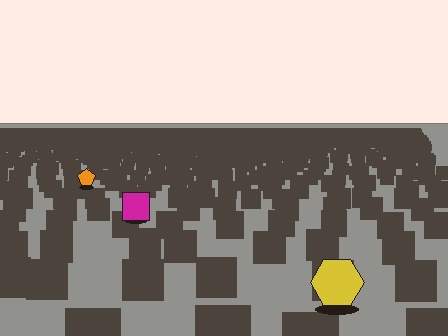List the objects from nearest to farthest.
From nearest to farthest: the yellow hexagon, the magenta square, the orange pentagon.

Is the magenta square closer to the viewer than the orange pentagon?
Yes. The magenta square is closer — you can tell from the texture gradient: the ground texture is coarser near it.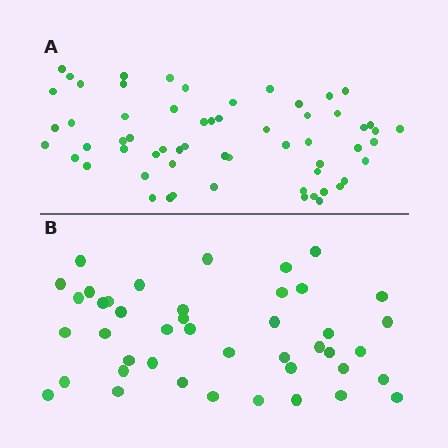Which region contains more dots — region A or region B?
Region A (the top region) has more dots.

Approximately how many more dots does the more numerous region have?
Region A has approximately 15 more dots than region B.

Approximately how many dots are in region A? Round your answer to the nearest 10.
About 60 dots.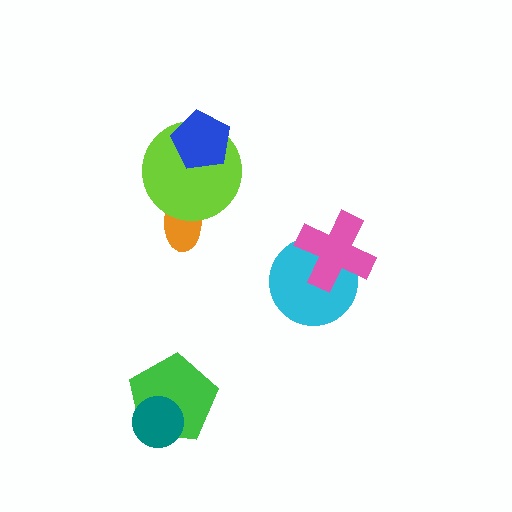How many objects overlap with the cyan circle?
1 object overlaps with the cyan circle.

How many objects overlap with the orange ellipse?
1 object overlaps with the orange ellipse.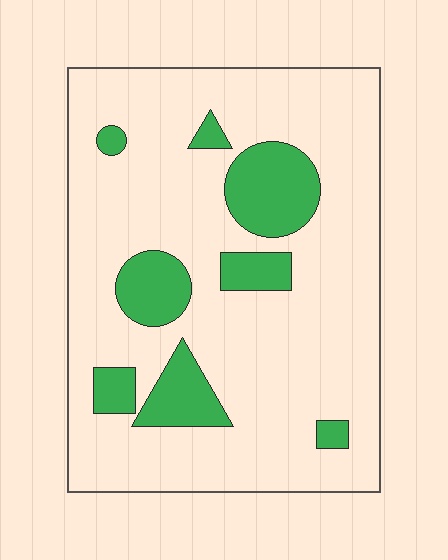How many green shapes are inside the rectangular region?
8.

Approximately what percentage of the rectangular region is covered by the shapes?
Approximately 20%.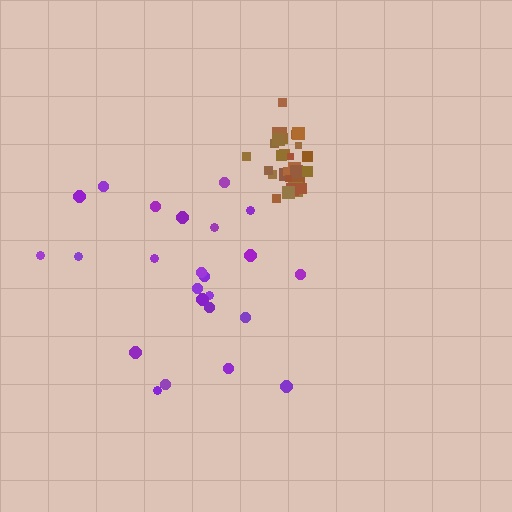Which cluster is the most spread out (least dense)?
Purple.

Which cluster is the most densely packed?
Brown.